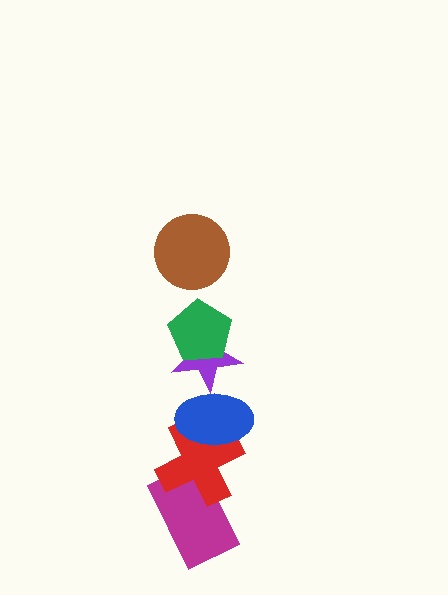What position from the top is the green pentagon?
The green pentagon is 2nd from the top.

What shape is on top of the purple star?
The green pentagon is on top of the purple star.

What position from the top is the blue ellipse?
The blue ellipse is 4th from the top.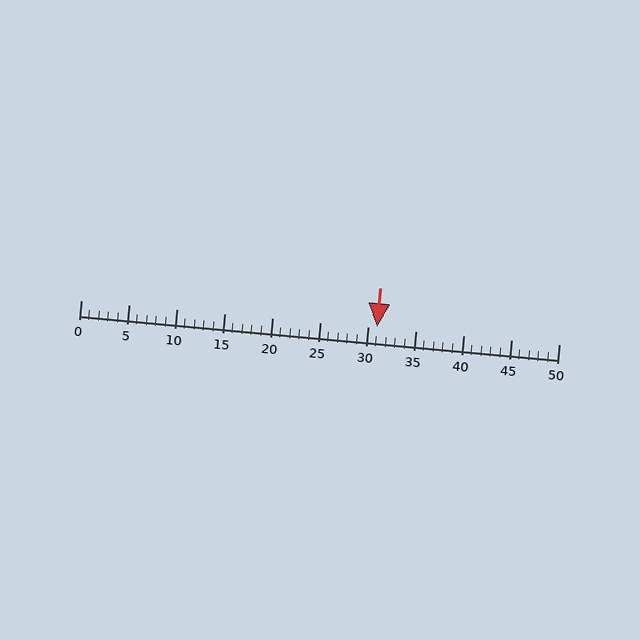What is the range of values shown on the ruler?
The ruler shows values from 0 to 50.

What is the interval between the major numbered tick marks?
The major tick marks are spaced 5 units apart.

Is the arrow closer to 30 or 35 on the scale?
The arrow is closer to 30.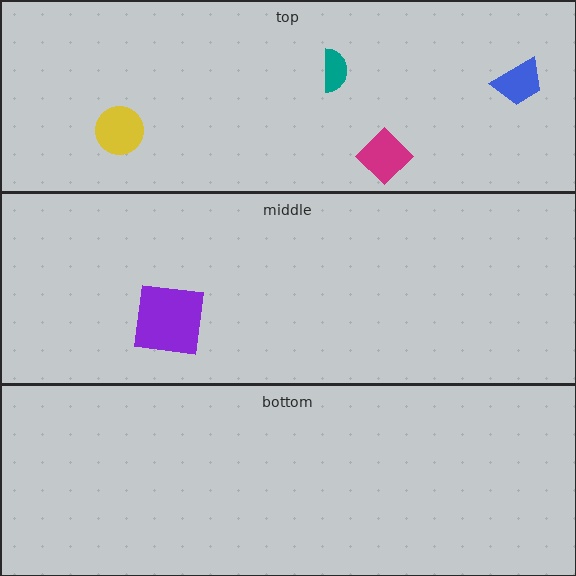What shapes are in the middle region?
The purple square.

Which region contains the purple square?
The middle region.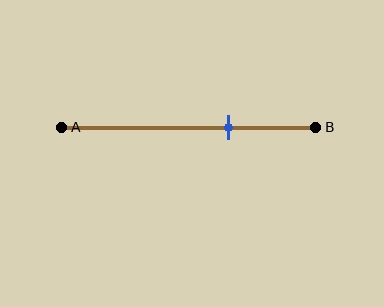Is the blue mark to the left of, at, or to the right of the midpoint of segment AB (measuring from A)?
The blue mark is to the right of the midpoint of segment AB.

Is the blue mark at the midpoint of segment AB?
No, the mark is at about 65% from A, not at the 50% midpoint.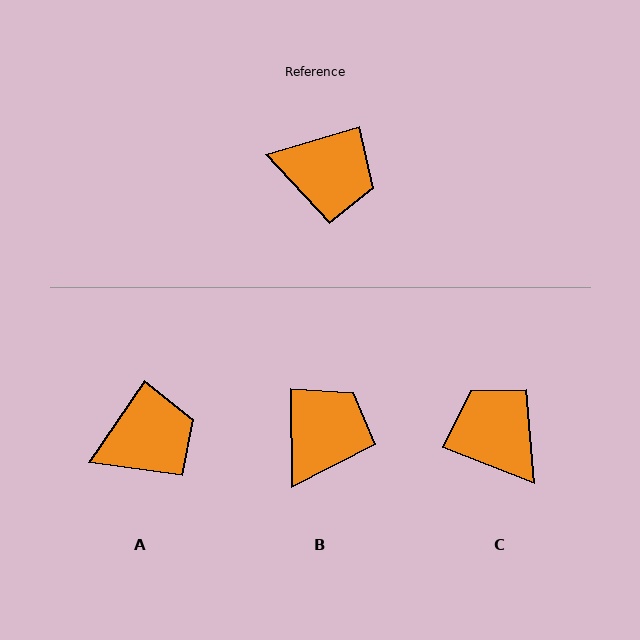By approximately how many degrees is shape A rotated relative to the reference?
Approximately 39 degrees counter-clockwise.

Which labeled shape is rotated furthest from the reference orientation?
C, about 142 degrees away.